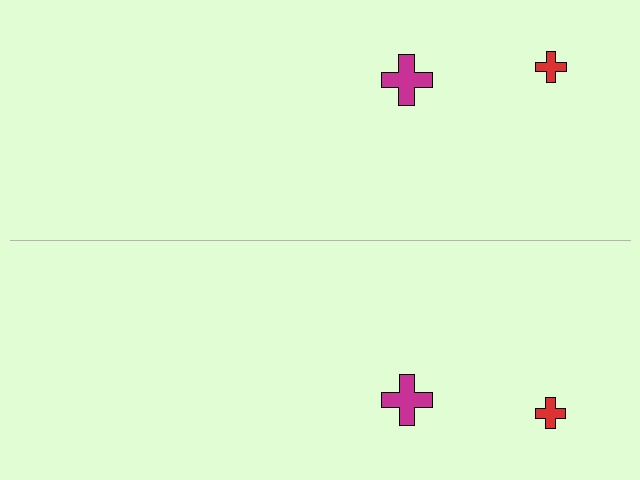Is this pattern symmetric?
Yes, this pattern has bilateral (reflection) symmetry.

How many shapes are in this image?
There are 4 shapes in this image.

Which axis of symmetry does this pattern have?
The pattern has a horizontal axis of symmetry running through the center of the image.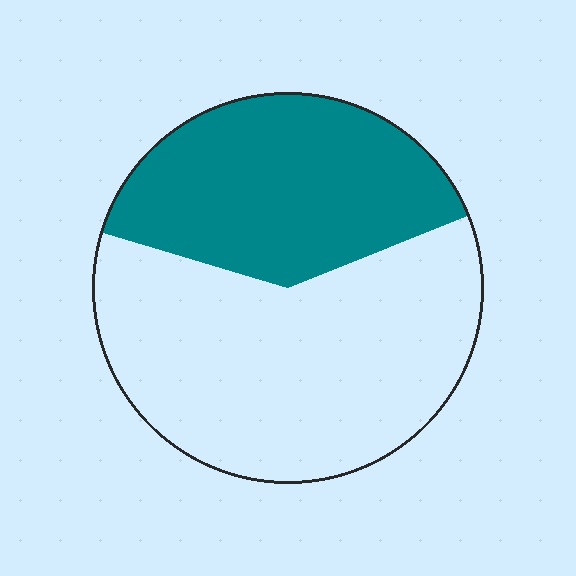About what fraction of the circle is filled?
About two fifths (2/5).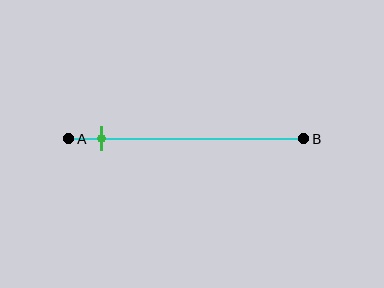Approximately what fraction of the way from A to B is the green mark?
The green mark is approximately 15% of the way from A to B.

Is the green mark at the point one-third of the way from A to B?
No, the mark is at about 15% from A, not at the 33% one-third point.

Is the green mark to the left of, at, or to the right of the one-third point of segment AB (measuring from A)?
The green mark is to the left of the one-third point of segment AB.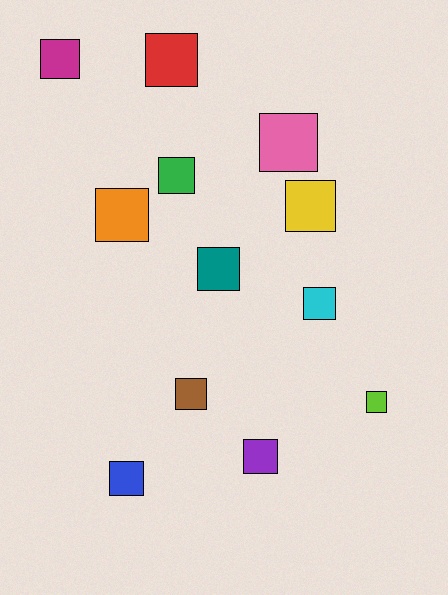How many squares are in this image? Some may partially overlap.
There are 12 squares.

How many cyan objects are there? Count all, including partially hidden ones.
There is 1 cyan object.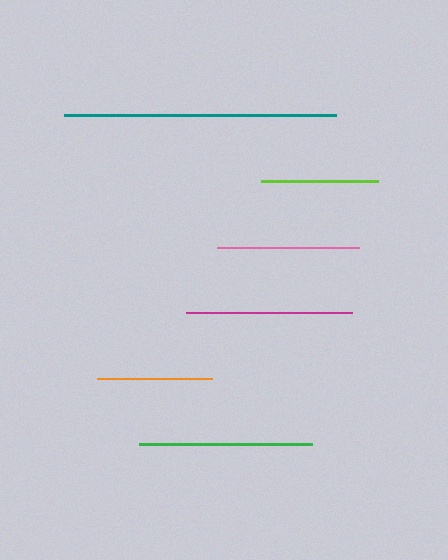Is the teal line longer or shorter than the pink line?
The teal line is longer than the pink line.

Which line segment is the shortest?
The orange line is the shortest at approximately 116 pixels.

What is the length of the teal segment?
The teal segment is approximately 272 pixels long.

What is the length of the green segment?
The green segment is approximately 173 pixels long.